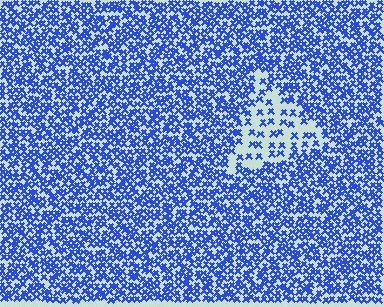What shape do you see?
I see a triangle.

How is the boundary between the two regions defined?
The boundary is defined by a change in element density (approximately 2.5x ratio). All elements are the same color, size, and shape.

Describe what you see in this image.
The image contains small blue elements arranged at two different densities. A triangle-shaped region is visible where the elements are less densely packed than the surrounding area.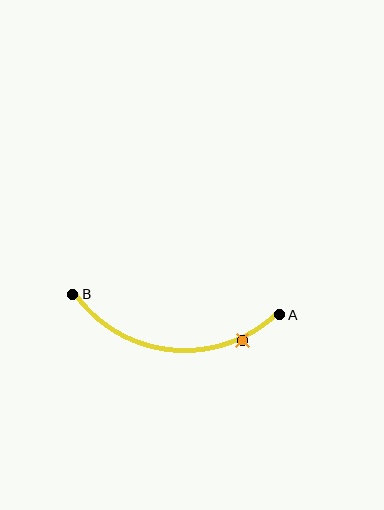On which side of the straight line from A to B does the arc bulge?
The arc bulges below the straight line connecting A and B.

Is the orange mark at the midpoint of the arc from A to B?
No. The orange mark lies on the arc but is closer to endpoint A. The arc midpoint would be at the point on the curve equidistant along the arc from both A and B.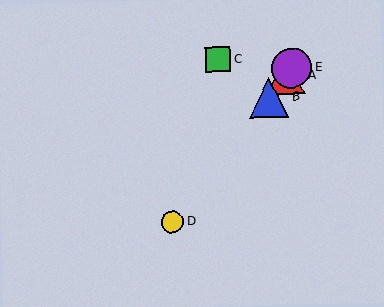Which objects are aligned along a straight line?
Objects A, B, D, E are aligned along a straight line.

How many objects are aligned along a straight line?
4 objects (A, B, D, E) are aligned along a straight line.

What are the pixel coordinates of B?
Object B is at (269, 97).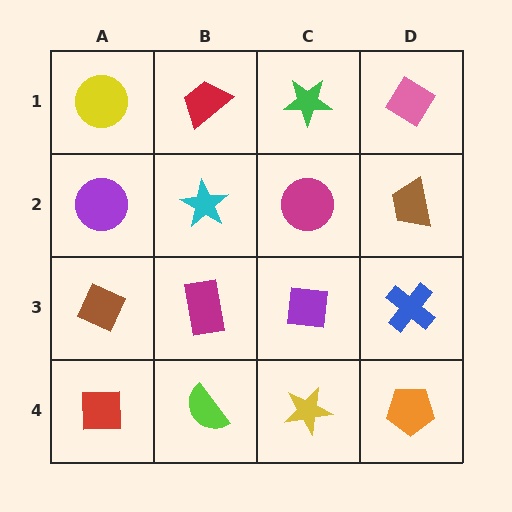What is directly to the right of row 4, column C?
An orange pentagon.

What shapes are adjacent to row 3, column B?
A cyan star (row 2, column B), a lime semicircle (row 4, column B), a brown diamond (row 3, column A), a purple square (row 3, column C).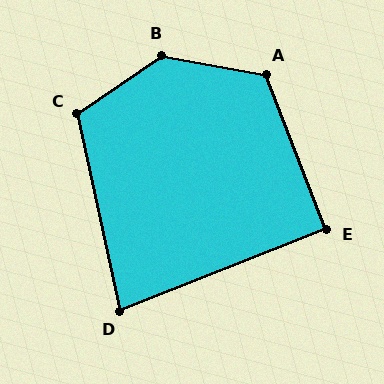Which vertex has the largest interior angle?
B, at approximately 136 degrees.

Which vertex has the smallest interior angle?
D, at approximately 81 degrees.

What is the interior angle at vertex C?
Approximately 112 degrees (obtuse).